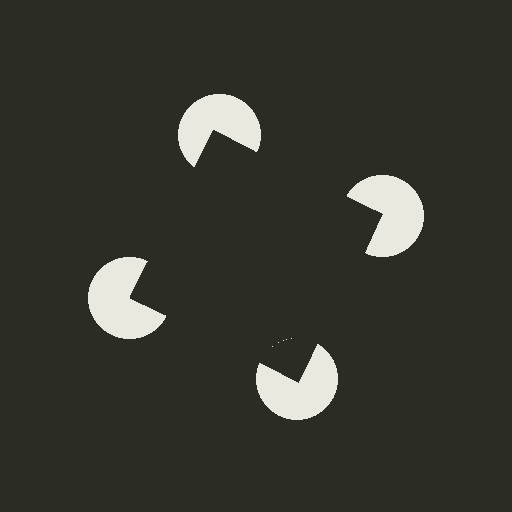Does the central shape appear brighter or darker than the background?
It typically appears slightly darker than the background, even though no actual brightness change is drawn.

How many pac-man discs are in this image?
There are 4 — one at each vertex of the illusory square.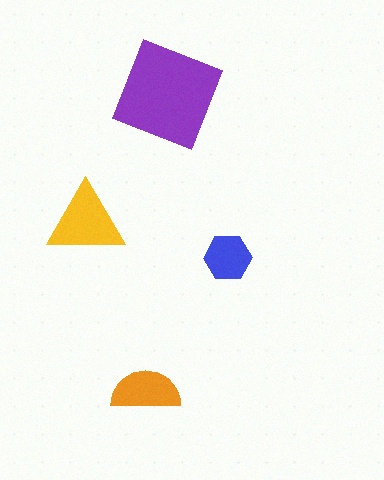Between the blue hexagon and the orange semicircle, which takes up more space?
The orange semicircle.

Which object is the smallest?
The blue hexagon.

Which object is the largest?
The purple diamond.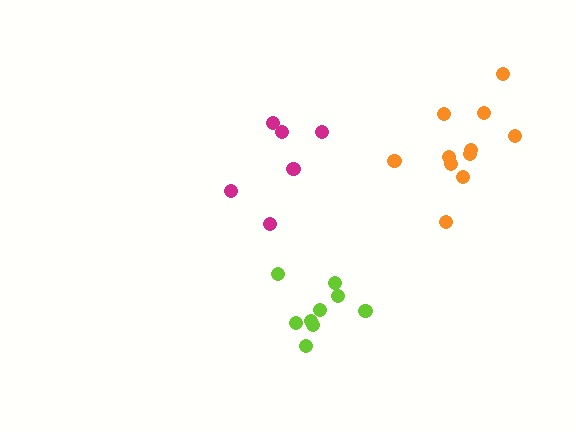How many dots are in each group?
Group 1: 6 dots, Group 2: 9 dots, Group 3: 11 dots (26 total).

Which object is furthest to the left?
The magenta cluster is leftmost.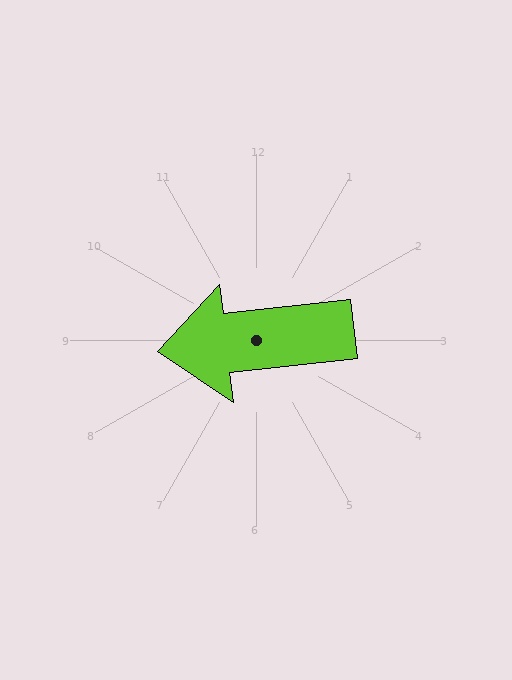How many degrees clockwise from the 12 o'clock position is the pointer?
Approximately 263 degrees.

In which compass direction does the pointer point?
West.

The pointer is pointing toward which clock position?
Roughly 9 o'clock.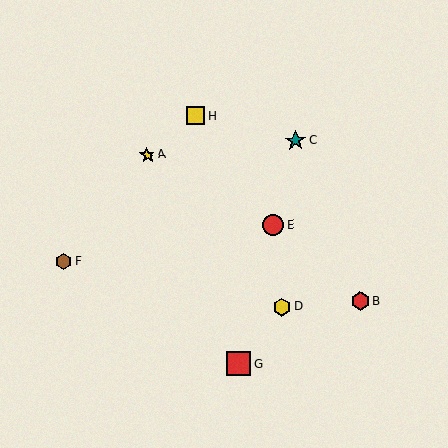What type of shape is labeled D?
Shape D is a yellow hexagon.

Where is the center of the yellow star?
The center of the yellow star is at (147, 155).